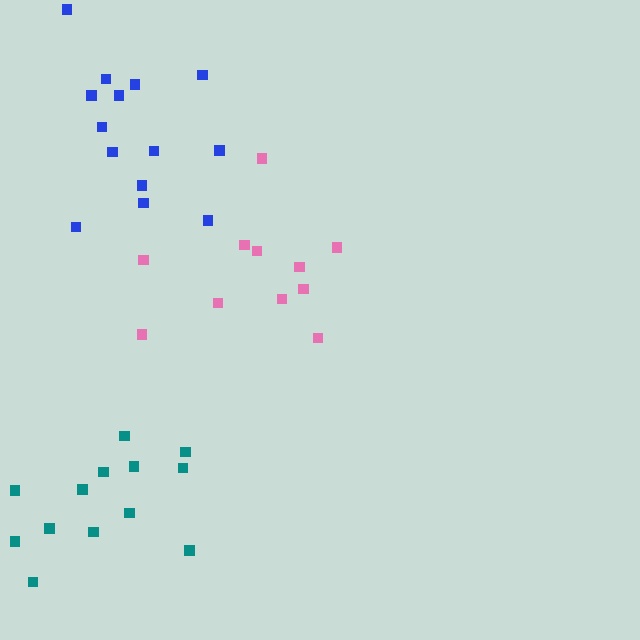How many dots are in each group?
Group 1: 14 dots, Group 2: 11 dots, Group 3: 13 dots (38 total).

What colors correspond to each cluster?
The clusters are colored: blue, pink, teal.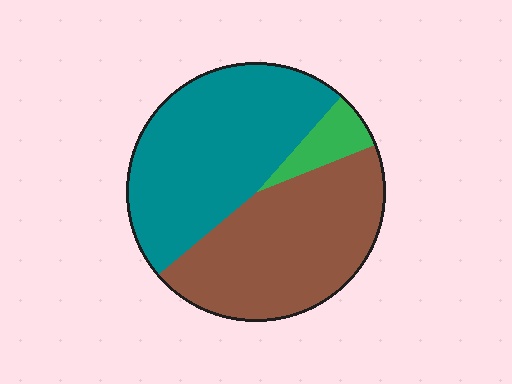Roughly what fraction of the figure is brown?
Brown takes up between a third and a half of the figure.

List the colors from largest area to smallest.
From largest to smallest: teal, brown, green.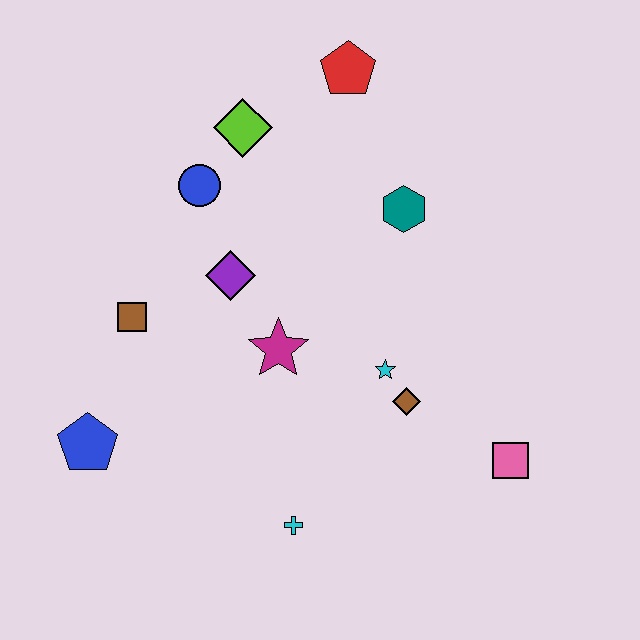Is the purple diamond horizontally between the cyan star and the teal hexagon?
No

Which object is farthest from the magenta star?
The red pentagon is farthest from the magenta star.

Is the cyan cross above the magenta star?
No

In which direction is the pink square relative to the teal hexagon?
The pink square is below the teal hexagon.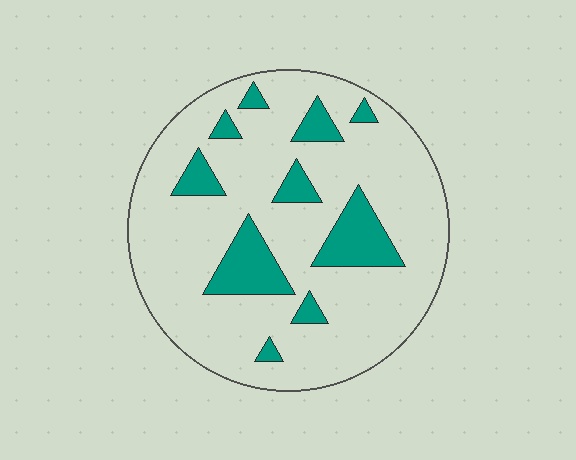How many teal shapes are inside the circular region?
10.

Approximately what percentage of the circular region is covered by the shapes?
Approximately 20%.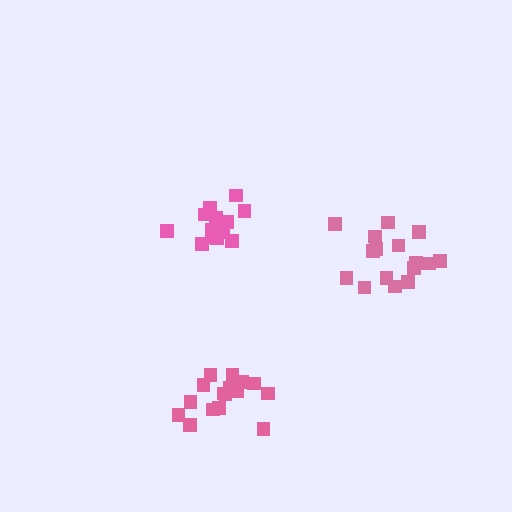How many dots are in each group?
Group 1: 15 dots, Group 2: 16 dots, Group 3: 17 dots (48 total).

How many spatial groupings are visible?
There are 3 spatial groupings.